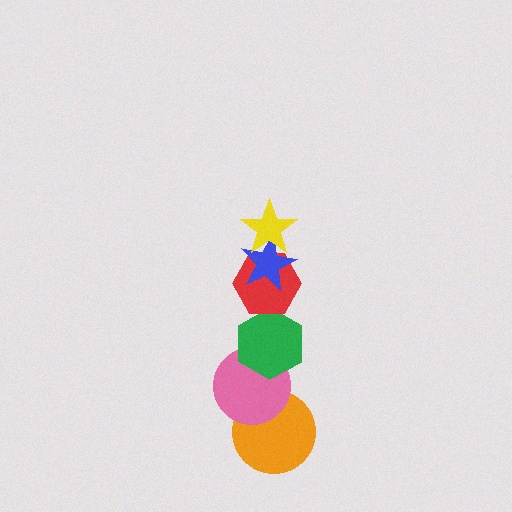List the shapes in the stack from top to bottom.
From top to bottom: the yellow star, the blue star, the red hexagon, the green hexagon, the pink circle, the orange circle.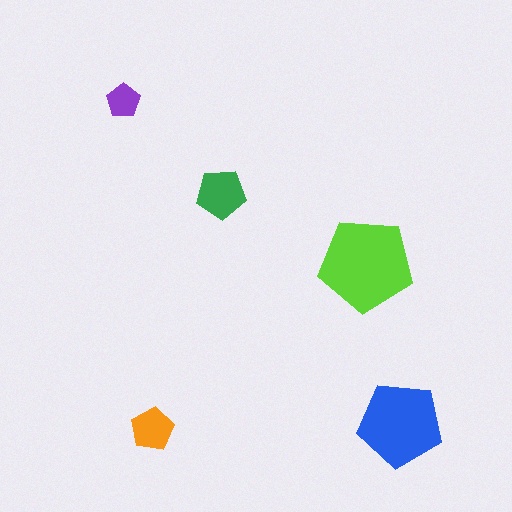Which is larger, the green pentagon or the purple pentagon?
The green one.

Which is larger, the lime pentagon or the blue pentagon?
The lime one.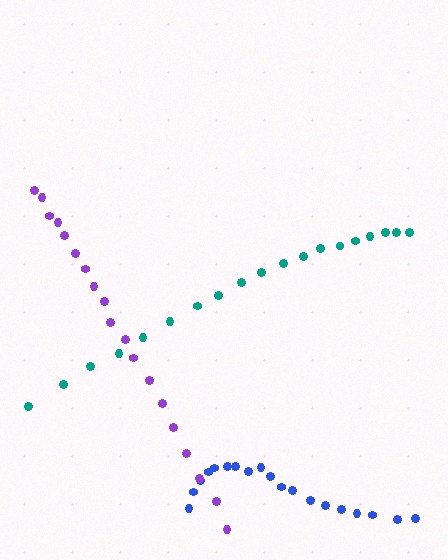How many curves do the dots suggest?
There are 3 distinct paths.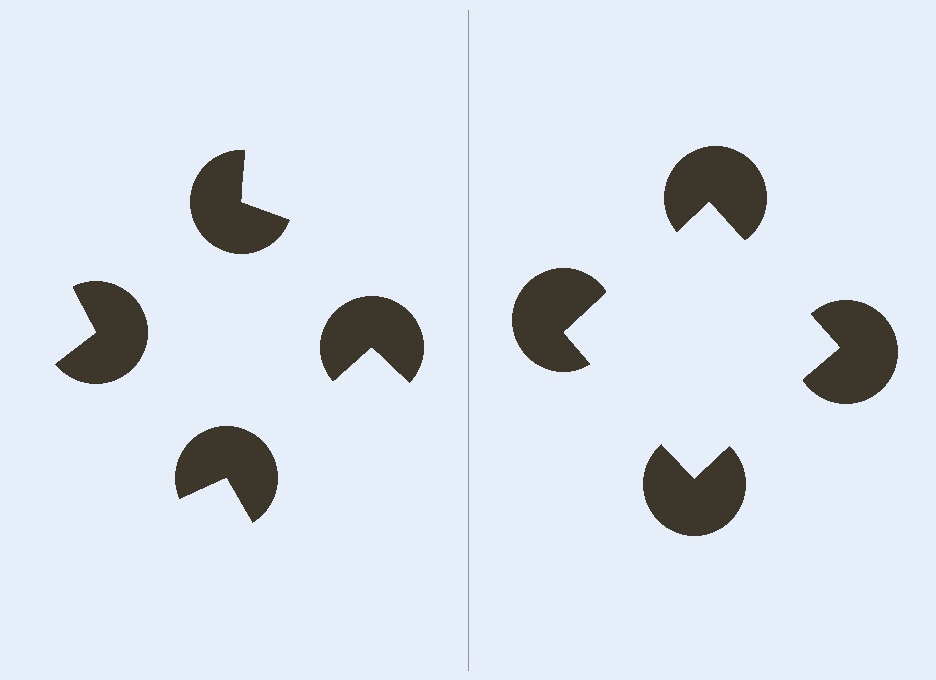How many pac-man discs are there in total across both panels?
8 — 4 on each side.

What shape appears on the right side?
An illusory square.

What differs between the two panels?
The pac-man discs are positioned identically on both sides; only the wedge orientations differ. On the right they align to a square; on the left they are misaligned.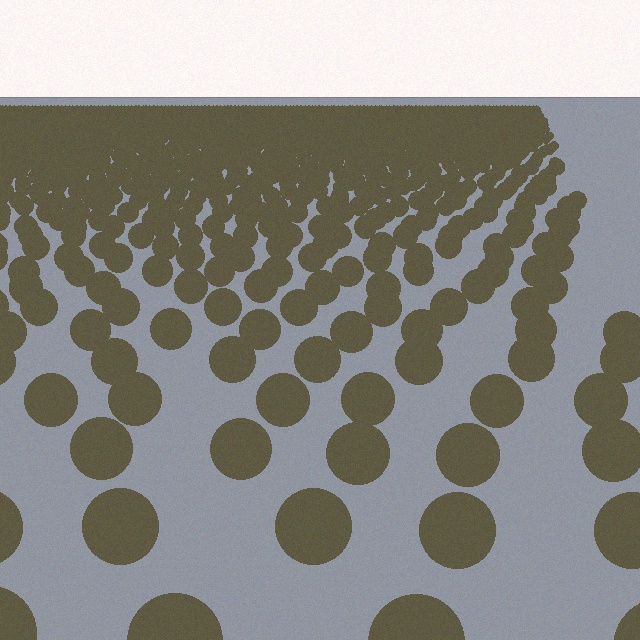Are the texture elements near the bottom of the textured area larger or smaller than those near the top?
Larger. Near the bottom, elements are closer to the viewer and appear at a bigger on-screen size.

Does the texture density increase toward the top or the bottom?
Density increases toward the top.